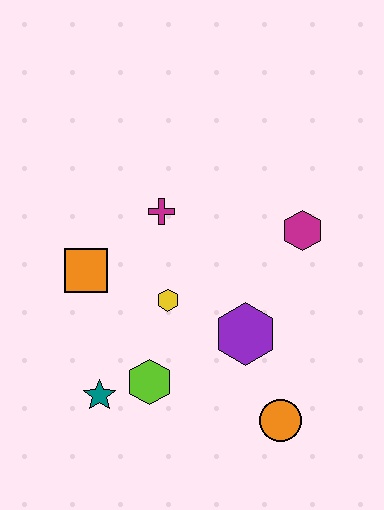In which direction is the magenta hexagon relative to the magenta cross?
The magenta hexagon is to the right of the magenta cross.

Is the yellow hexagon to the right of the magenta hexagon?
No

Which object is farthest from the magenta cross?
The orange circle is farthest from the magenta cross.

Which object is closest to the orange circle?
The purple hexagon is closest to the orange circle.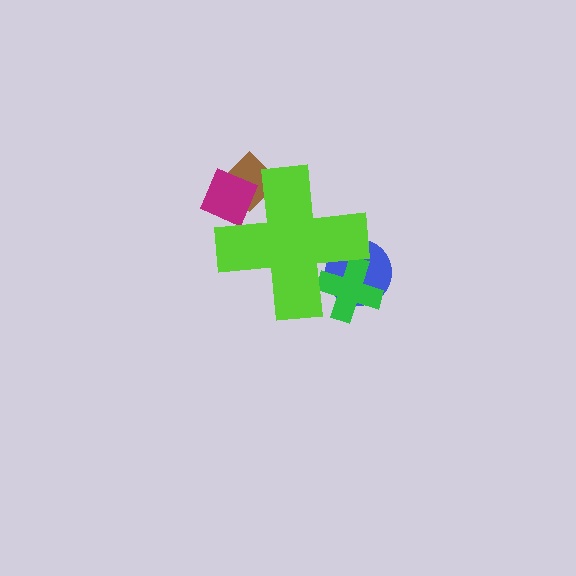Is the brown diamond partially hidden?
Yes, the brown diamond is partially hidden behind the lime cross.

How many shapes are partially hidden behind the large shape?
4 shapes are partially hidden.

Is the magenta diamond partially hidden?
Yes, the magenta diamond is partially hidden behind the lime cross.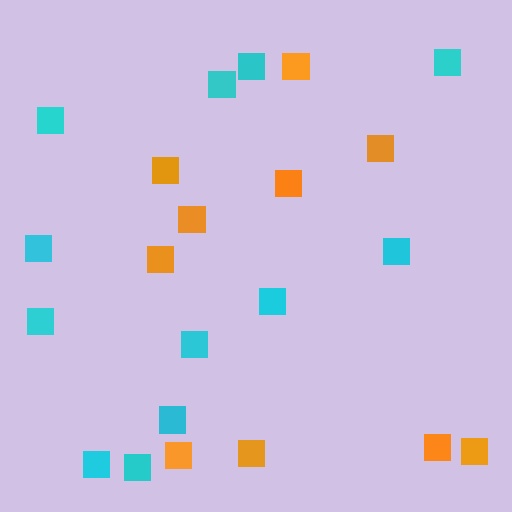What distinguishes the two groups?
There are 2 groups: one group of cyan squares (12) and one group of orange squares (10).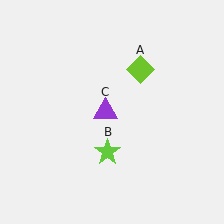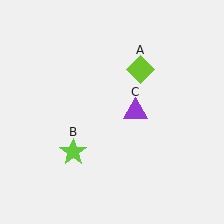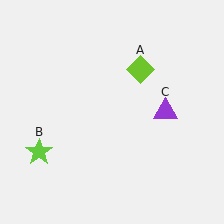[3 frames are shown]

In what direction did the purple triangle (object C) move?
The purple triangle (object C) moved right.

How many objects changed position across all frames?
2 objects changed position: lime star (object B), purple triangle (object C).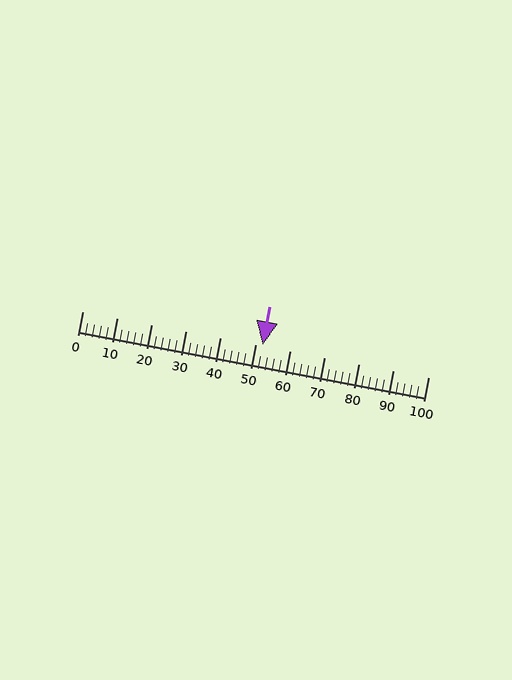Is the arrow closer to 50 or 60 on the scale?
The arrow is closer to 50.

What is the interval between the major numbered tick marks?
The major tick marks are spaced 10 units apart.